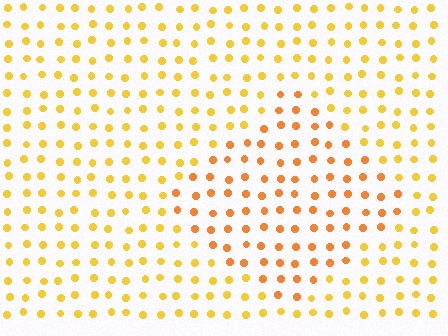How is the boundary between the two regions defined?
The boundary is defined purely by a slight shift in hue (about 23 degrees). Spacing, size, and orientation are identical on both sides.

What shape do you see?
I see a diamond.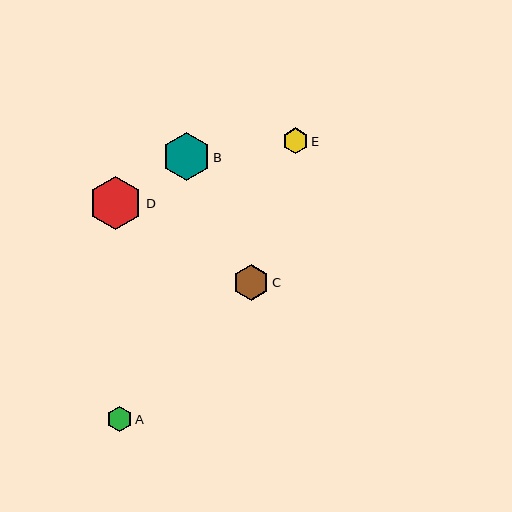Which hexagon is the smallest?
Hexagon A is the smallest with a size of approximately 25 pixels.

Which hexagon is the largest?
Hexagon D is the largest with a size of approximately 53 pixels.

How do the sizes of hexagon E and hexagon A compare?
Hexagon E and hexagon A are approximately the same size.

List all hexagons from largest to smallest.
From largest to smallest: D, B, C, E, A.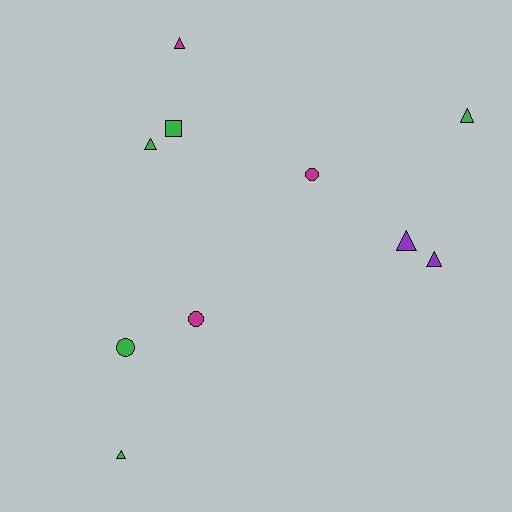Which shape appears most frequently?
Triangle, with 6 objects.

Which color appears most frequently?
Green, with 5 objects.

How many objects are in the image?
There are 10 objects.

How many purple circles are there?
There are no purple circles.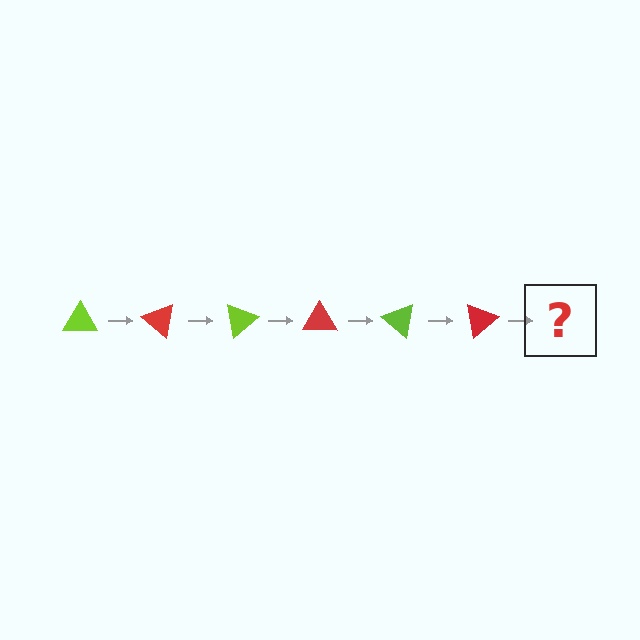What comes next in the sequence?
The next element should be a lime triangle, rotated 240 degrees from the start.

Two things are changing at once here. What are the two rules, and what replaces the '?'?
The two rules are that it rotates 40 degrees each step and the color cycles through lime and red. The '?' should be a lime triangle, rotated 240 degrees from the start.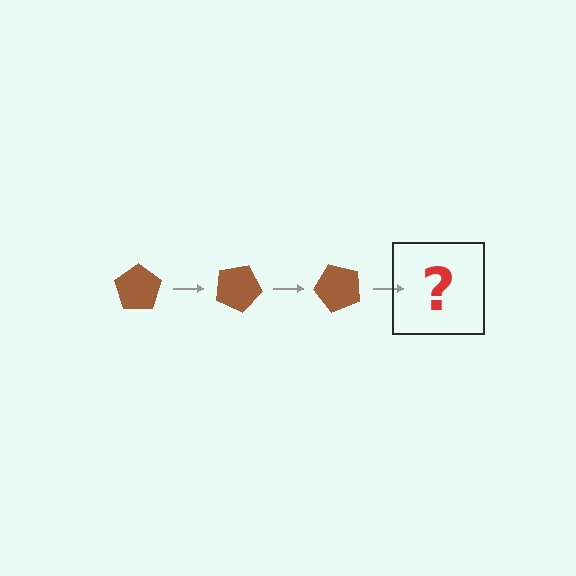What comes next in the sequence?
The next element should be a brown pentagon rotated 75 degrees.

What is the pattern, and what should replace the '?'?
The pattern is that the pentagon rotates 25 degrees each step. The '?' should be a brown pentagon rotated 75 degrees.